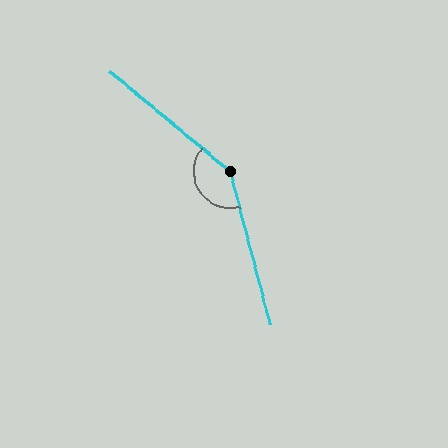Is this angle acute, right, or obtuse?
It is obtuse.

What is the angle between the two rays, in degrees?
Approximately 144 degrees.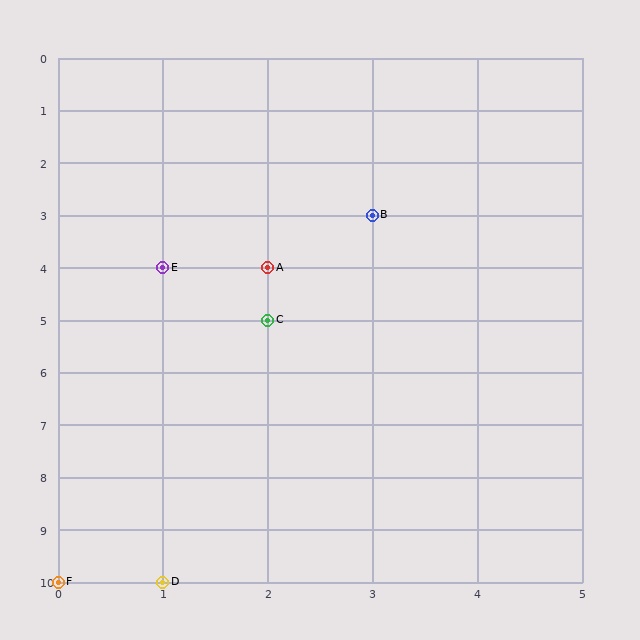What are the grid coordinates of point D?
Point D is at grid coordinates (1, 10).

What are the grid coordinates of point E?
Point E is at grid coordinates (1, 4).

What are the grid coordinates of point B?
Point B is at grid coordinates (3, 3).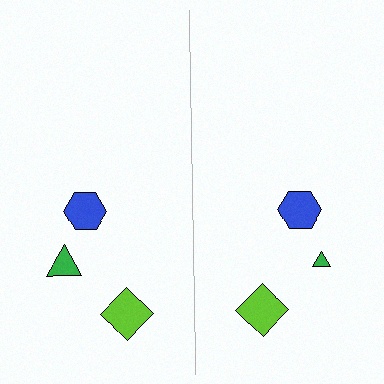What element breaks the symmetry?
The green triangle on the right side has a different size than its mirror counterpart.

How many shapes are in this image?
There are 6 shapes in this image.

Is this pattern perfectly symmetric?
No, the pattern is not perfectly symmetric. The green triangle on the right side has a different size than its mirror counterpart.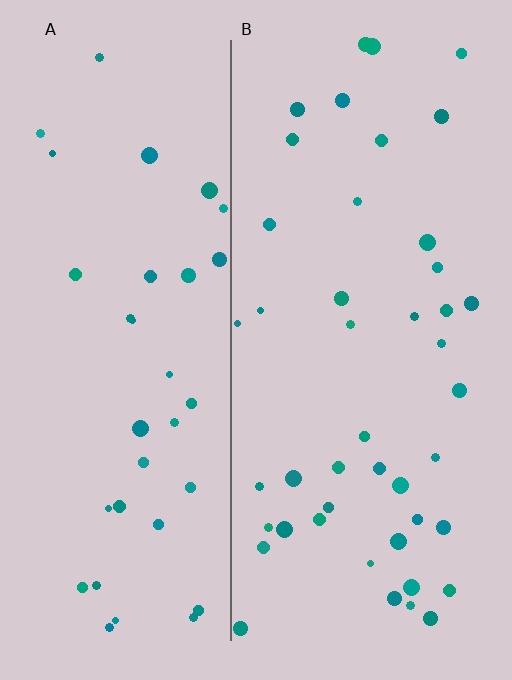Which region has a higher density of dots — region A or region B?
B (the right).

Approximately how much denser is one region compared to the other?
Approximately 1.3× — region B over region A.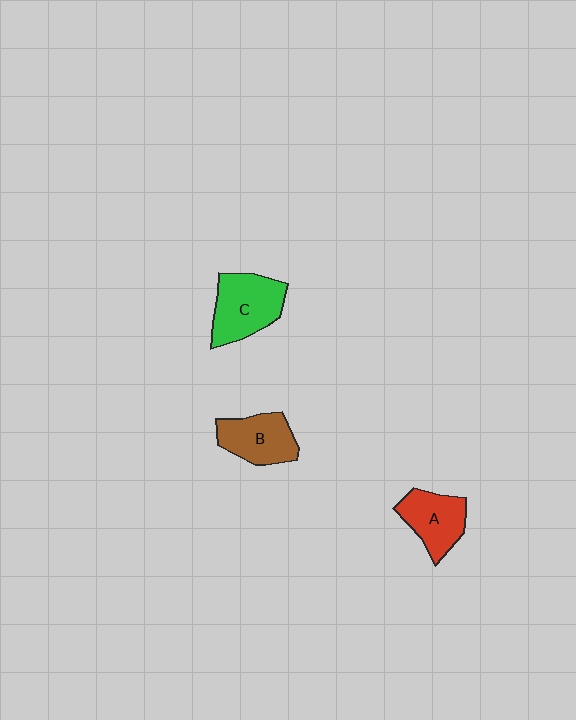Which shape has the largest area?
Shape C (green).